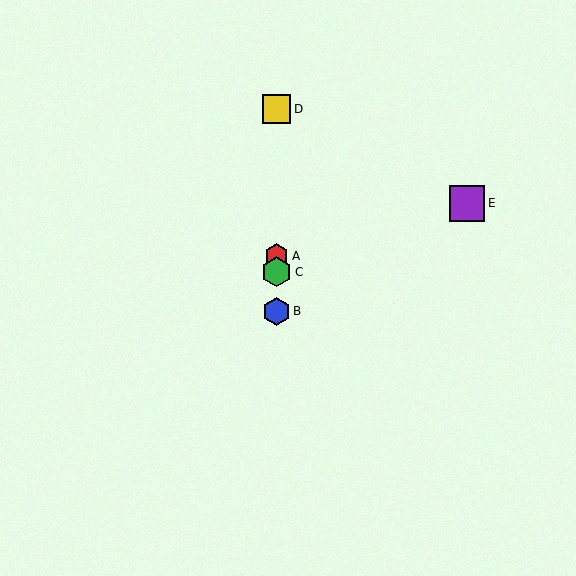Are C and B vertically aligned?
Yes, both are at x≈277.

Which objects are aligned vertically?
Objects A, B, C, D are aligned vertically.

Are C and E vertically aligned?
No, C is at x≈277 and E is at x≈467.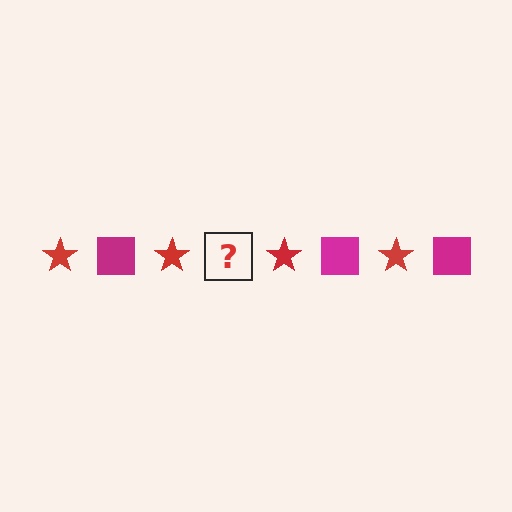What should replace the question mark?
The question mark should be replaced with a magenta square.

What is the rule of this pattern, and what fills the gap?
The rule is that the pattern alternates between red star and magenta square. The gap should be filled with a magenta square.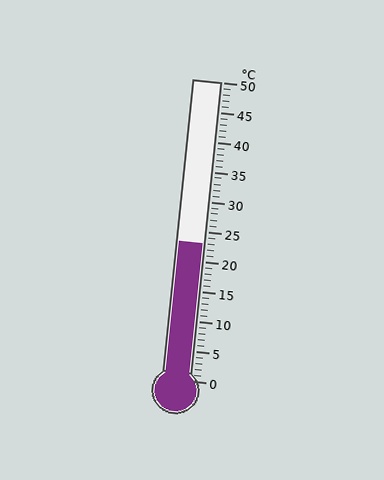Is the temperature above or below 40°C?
The temperature is below 40°C.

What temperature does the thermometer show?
The thermometer shows approximately 23°C.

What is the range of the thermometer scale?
The thermometer scale ranges from 0°C to 50°C.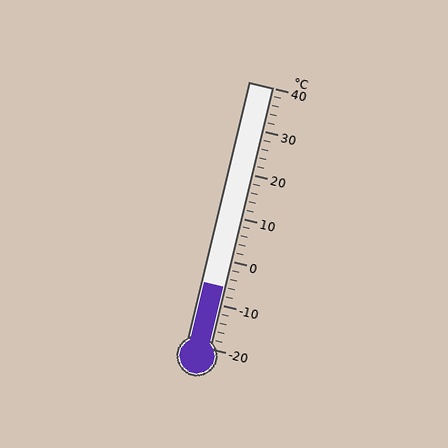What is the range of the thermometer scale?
The thermometer scale ranges from -20°C to 40°C.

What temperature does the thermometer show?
The thermometer shows approximately -6°C.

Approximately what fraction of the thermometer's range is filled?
The thermometer is filled to approximately 25% of its range.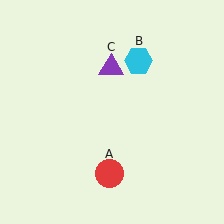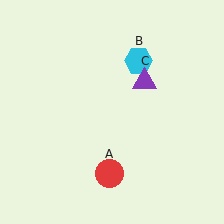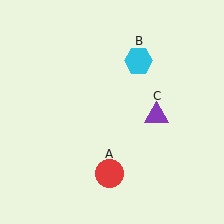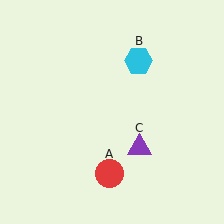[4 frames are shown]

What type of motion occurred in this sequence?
The purple triangle (object C) rotated clockwise around the center of the scene.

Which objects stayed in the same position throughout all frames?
Red circle (object A) and cyan hexagon (object B) remained stationary.